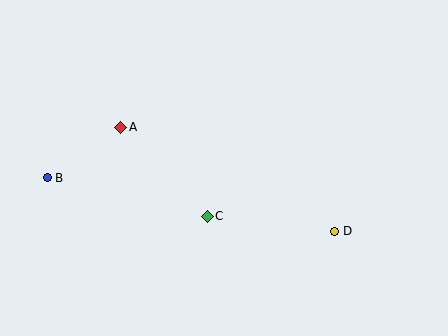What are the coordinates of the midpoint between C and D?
The midpoint between C and D is at (271, 224).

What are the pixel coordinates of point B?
Point B is at (47, 178).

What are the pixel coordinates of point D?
Point D is at (335, 231).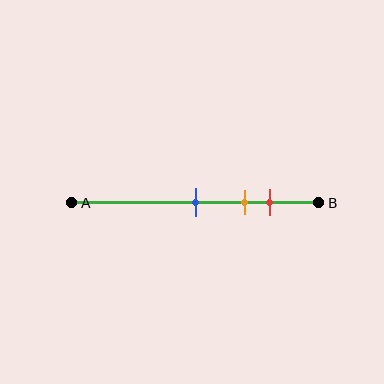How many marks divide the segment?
There are 3 marks dividing the segment.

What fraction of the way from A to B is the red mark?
The red mark is approximately 80% (0.8) of the way from A to B.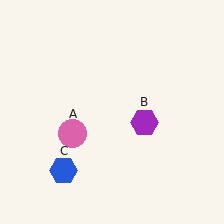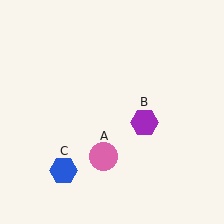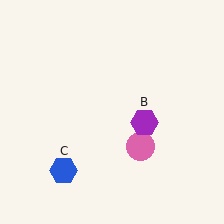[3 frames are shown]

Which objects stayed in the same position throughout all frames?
Purple hexagon (object B) and blue hexagon (object C) remained stationary.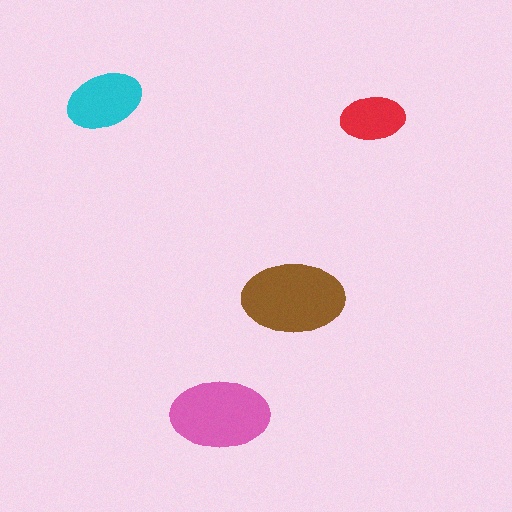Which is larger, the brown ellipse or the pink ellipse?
The brown one.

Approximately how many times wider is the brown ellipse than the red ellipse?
About 1.5 times wider.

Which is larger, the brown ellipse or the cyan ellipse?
The brown one.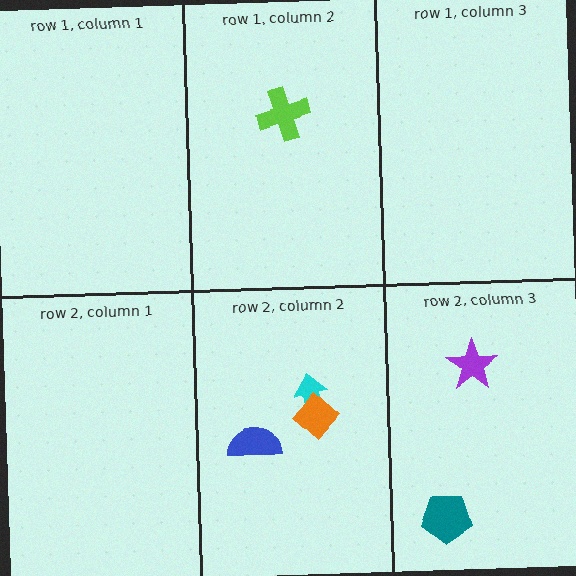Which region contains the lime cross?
The row 1, column 2 region.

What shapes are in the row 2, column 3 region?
The teal pentagon, the purple star.